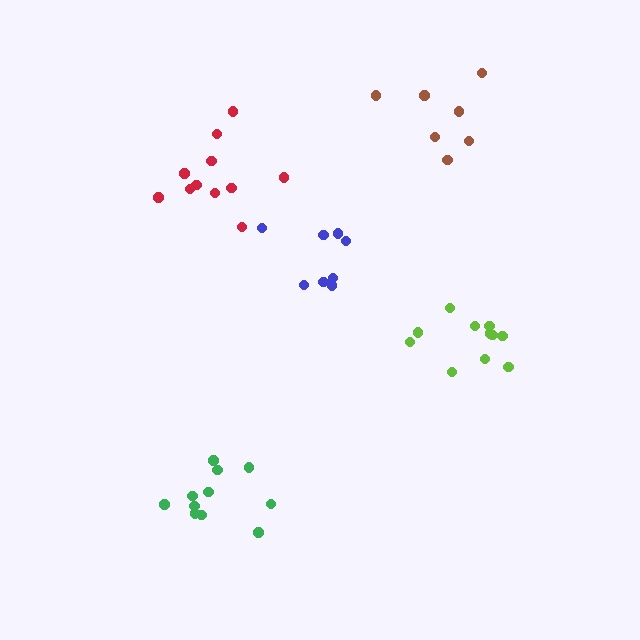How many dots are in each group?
Group 1: 7 dots, Group 2: 11 dots, Group 3: 11 dots, Group 4: 8 dots, Group 5: 11 dots (48 total).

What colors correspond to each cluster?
The clusters are colored: brown, green, red, blue, lime.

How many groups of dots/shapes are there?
There are 5 groups.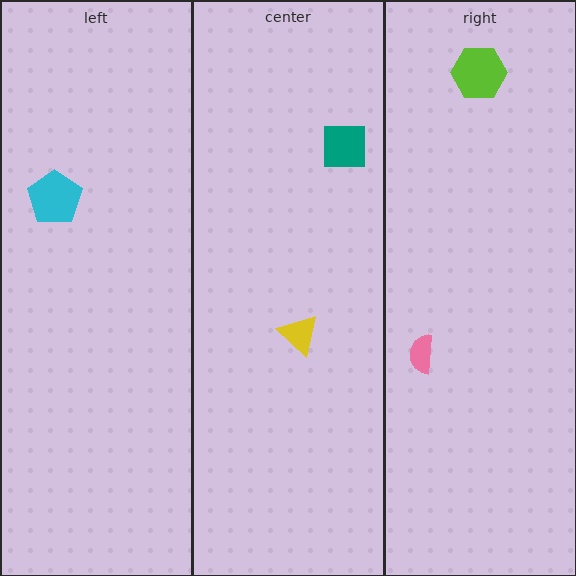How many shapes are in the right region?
2.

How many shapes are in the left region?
1.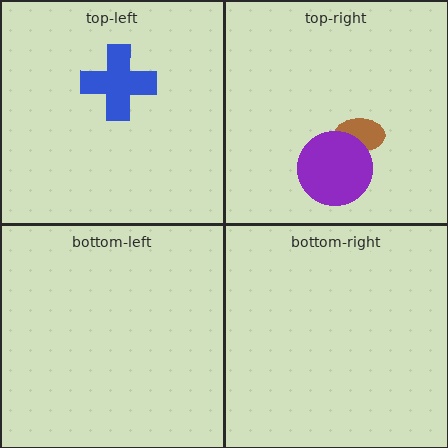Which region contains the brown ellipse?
The top-right region.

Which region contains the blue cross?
The top-left region.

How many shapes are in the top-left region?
1.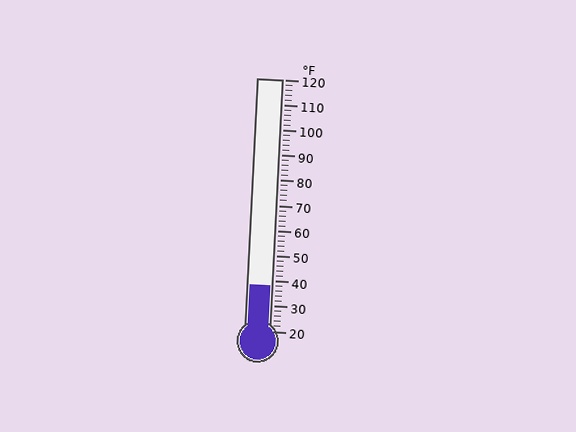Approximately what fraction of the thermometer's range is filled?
The thermometer is filled to approximately 20% of its range.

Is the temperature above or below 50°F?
The temperature is below 50°F.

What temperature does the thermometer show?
The thermometer shows approximately 38°F.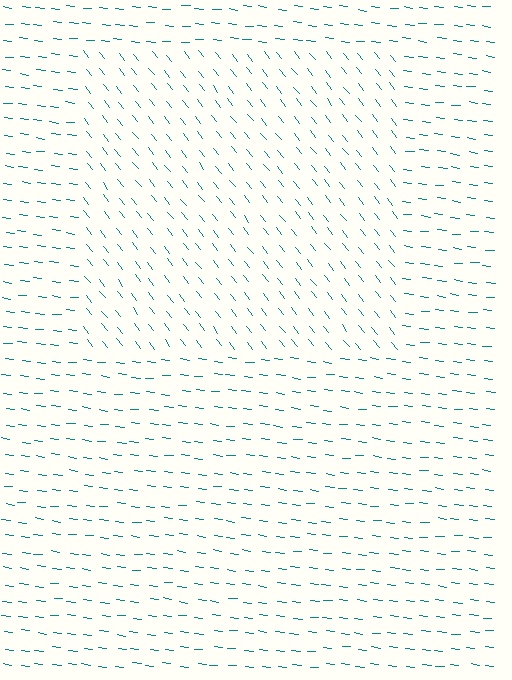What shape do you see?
I see a rectangle.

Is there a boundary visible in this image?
Yes, there is a texture boundary formed by a change in line orientation.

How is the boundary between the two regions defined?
The boundary is defined purely by a change in line orientation (approximately 45 degrees difference). All lines are the same color and thickness.